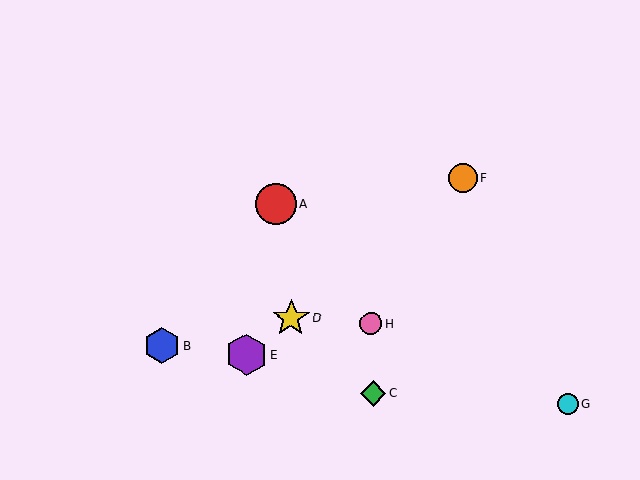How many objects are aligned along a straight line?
3 objects (D, E, F) are aligned along a straight line.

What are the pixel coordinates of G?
Object G is at (568, 404).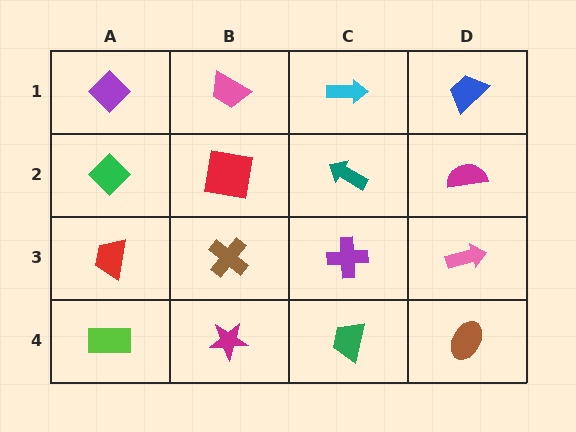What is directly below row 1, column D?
A magenta semicircle.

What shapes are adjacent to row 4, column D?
A pink arrow (row 3, column D), a green trapezoid (row 4, column C).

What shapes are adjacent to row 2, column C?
A cyan arrow (row 1, column C), a purple cross (row 3, column C), a red square (row 2, column B), a magenta semicircle (row 2, column D).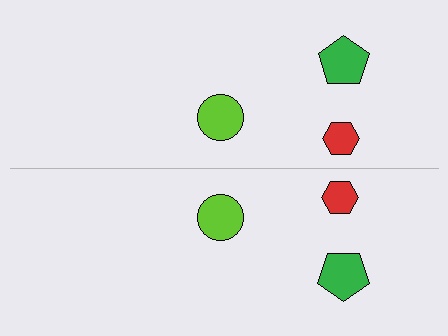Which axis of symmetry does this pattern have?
The pattern has a horizontal axis of symmetry running through the center of the image.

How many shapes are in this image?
There are 6 shapes in this image.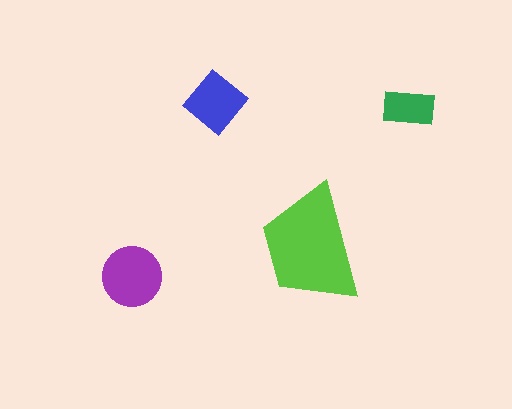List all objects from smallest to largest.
The green rectangle, the blue diamond, the purple circle, the lime trapezoid.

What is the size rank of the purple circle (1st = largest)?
2nd.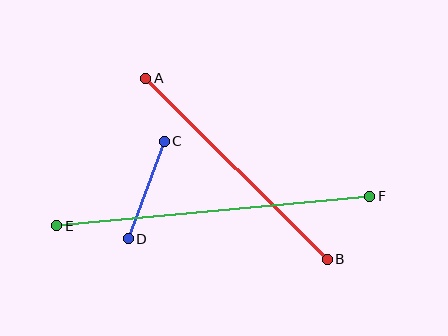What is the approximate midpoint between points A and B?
The midpoint is at approximately (236, 169) pixels.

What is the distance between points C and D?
The distance is approximately 104 pixels.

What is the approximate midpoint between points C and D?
The midpoint is at approximately (146, 190) pixels.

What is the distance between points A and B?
The distance is approximately 256 pixels.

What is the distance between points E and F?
The distance is approximately 315 pixels.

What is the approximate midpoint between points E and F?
The midpoint is at approximately (213, 211) pixels.